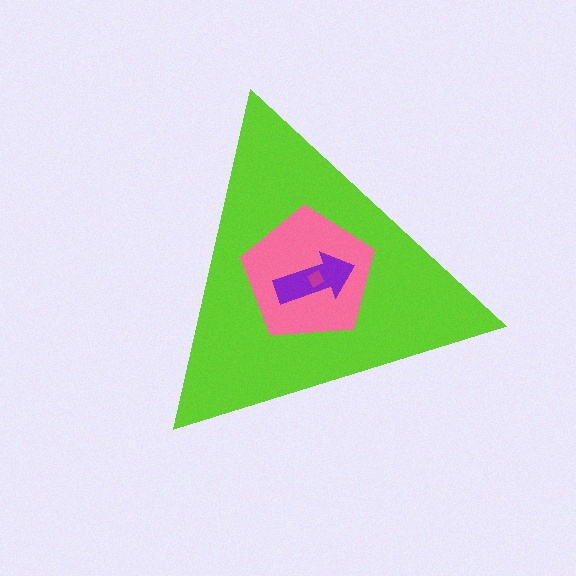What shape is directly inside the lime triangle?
The pink pentagon.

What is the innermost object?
The magenta square.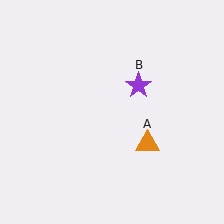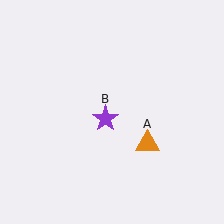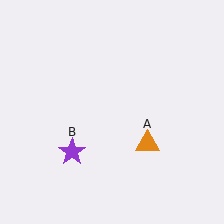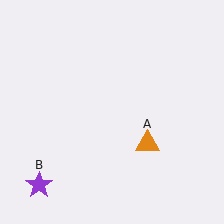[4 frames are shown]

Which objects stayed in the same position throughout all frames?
Orange triangle (object A) remained stationary.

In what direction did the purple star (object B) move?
The purple star (object B) moved down and to the left.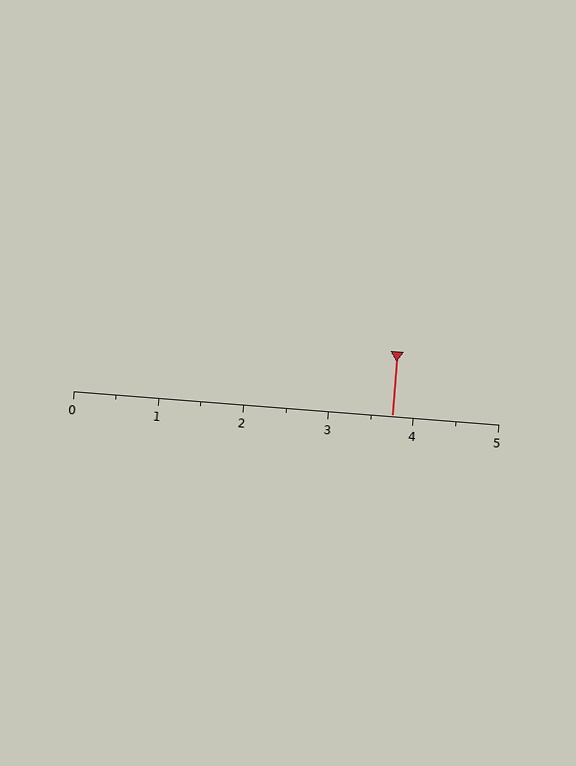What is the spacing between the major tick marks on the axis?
The major ticks are spaced 1 apart.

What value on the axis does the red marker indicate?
The marker indicates approximately 3.8.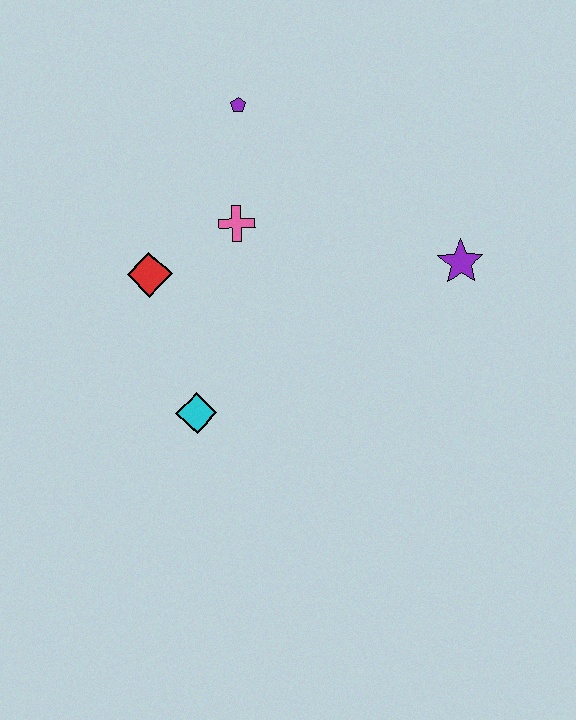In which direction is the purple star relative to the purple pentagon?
The purple star is to the right of the purple pentagon.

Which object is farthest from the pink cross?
The purple star is farthest from the pink cross.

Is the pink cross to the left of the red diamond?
No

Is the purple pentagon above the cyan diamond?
Yes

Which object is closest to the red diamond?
The pink cross is closest to the red diamond.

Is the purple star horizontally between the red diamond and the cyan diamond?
No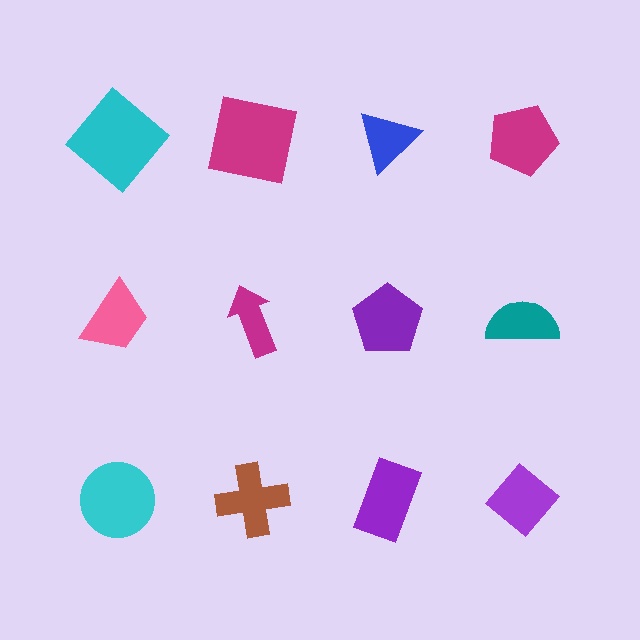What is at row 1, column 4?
A magenta pentagon.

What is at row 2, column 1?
A pink trapezoid.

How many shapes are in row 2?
4 shapes.